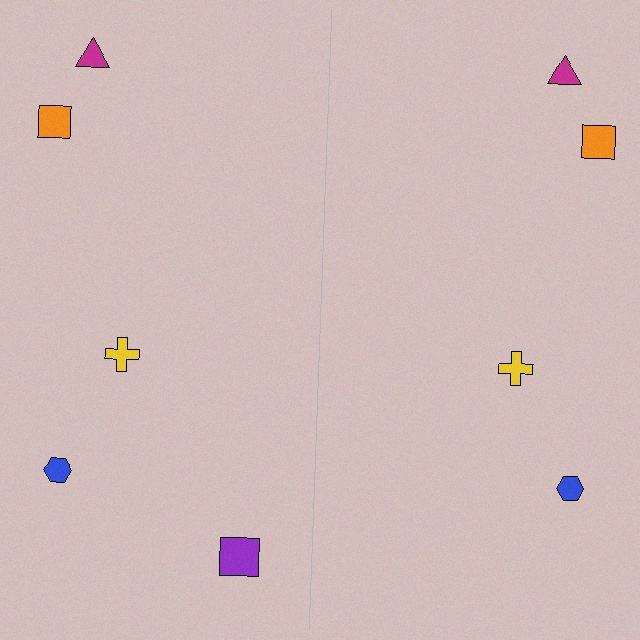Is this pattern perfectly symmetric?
No, the pattern is not perfectly symmetric. A purple square is missing from the right side.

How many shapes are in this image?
There are 9 shapes in this image.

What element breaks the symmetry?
A purple square is missing from the right side.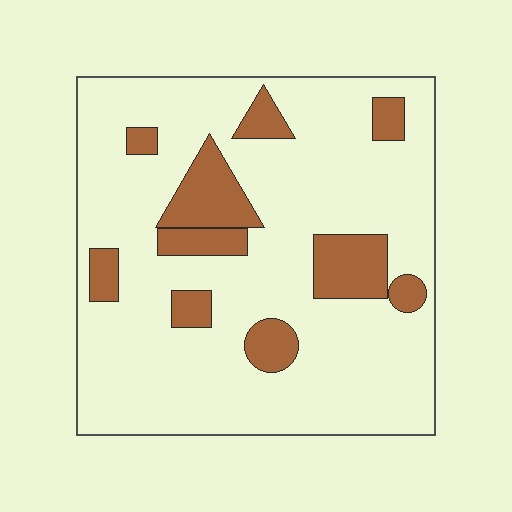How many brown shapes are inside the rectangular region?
10.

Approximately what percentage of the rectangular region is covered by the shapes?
Approximately 20%.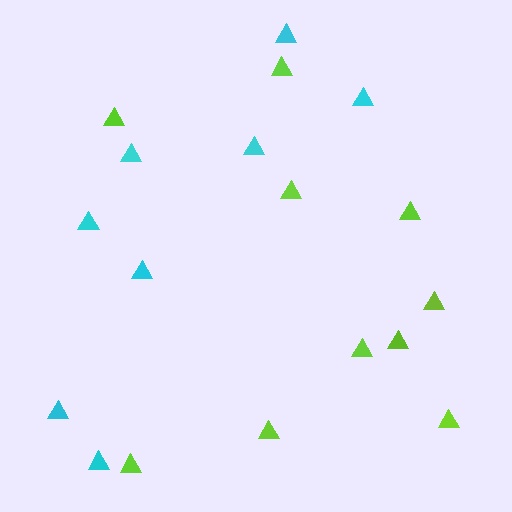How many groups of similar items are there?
There are 2 groups: one group of lime triangles (10) and one group of cyan triangles (8).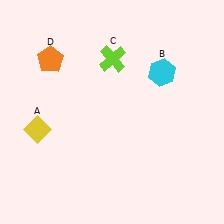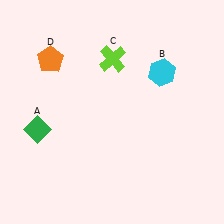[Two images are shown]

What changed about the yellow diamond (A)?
In Image 1, A is yellow. In Image 2, it changed to green.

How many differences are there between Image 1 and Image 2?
There is 1 difference between the two images.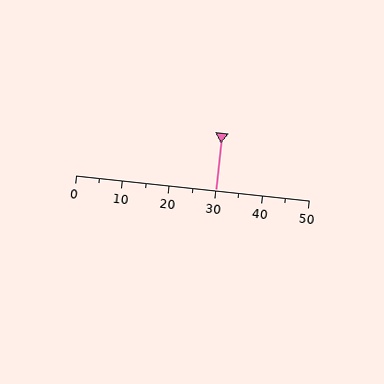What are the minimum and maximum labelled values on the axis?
The axis runs from 0 to 50.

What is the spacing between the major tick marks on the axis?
The major ticks are spaced 10 apart.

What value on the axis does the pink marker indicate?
The marker indicates approximately 30.